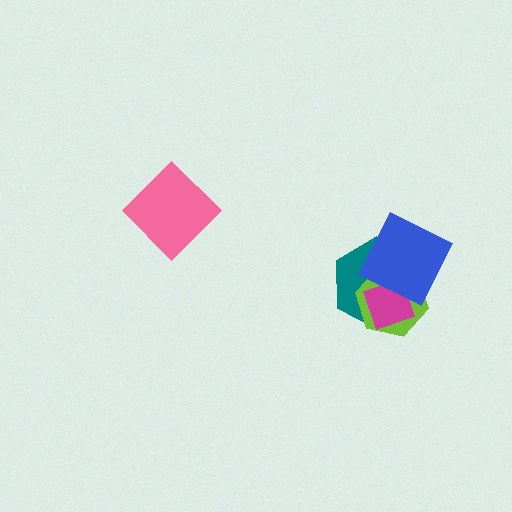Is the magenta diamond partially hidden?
Yes, it is partially covered by another shape.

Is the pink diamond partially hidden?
No, no other shape covers it.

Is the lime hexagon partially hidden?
Yes, it is partially covered by another shape.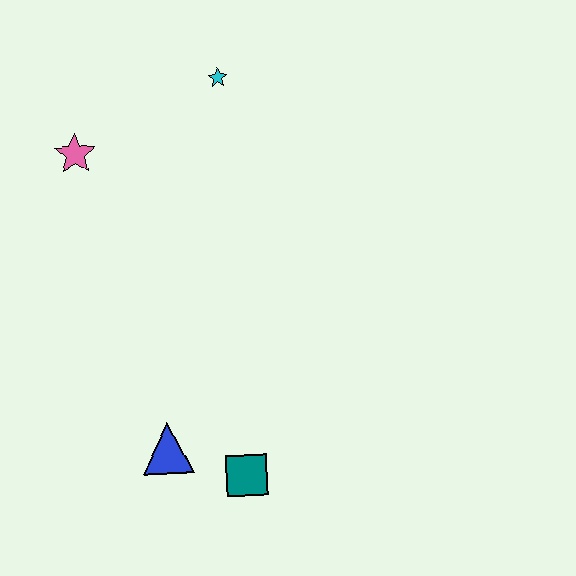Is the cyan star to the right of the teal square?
No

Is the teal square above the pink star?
No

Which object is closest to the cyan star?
The pink star is closest to the cyan star.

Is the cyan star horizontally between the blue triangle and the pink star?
No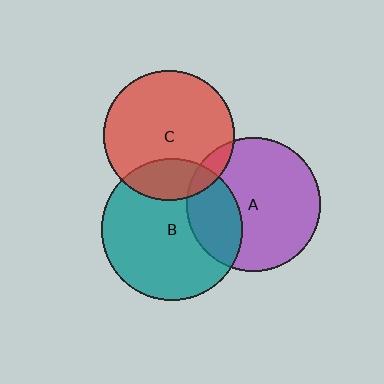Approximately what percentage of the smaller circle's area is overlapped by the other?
Approximately 20%.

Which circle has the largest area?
Circle B (teal).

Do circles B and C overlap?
Yes.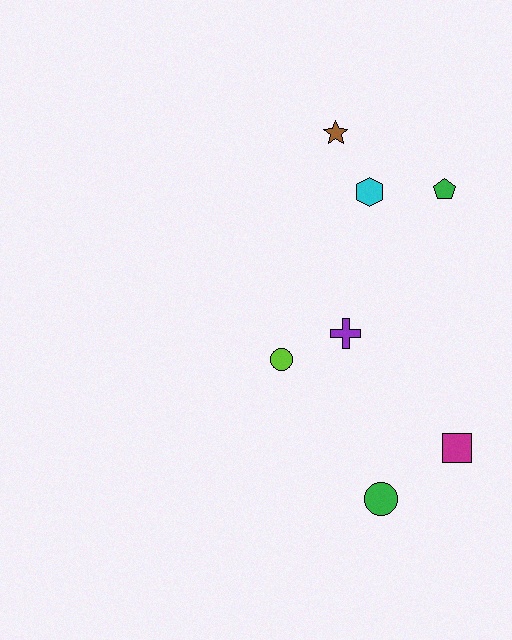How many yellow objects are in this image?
There are no yellow objects.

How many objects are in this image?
There are 7 objects.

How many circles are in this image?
There are 2 circles.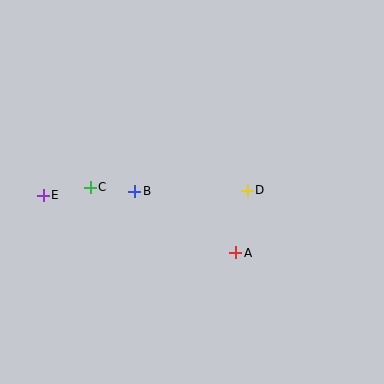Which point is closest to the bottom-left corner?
Point E is closest to the bottom-left corner.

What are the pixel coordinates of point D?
Point D is at (247, 190).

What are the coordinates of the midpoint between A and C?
The midpoint between A and C is at (163, 220).